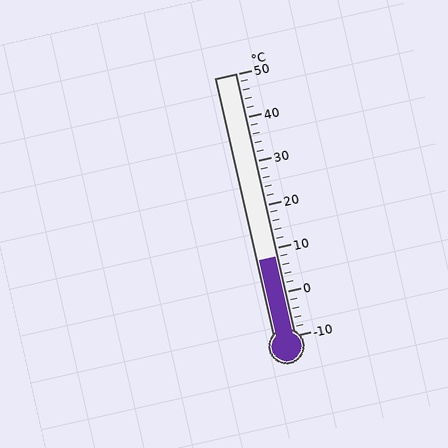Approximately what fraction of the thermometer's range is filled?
The thermometer is filled to approximately 30% of its range.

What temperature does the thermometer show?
The thermometer shows approximately 8°C.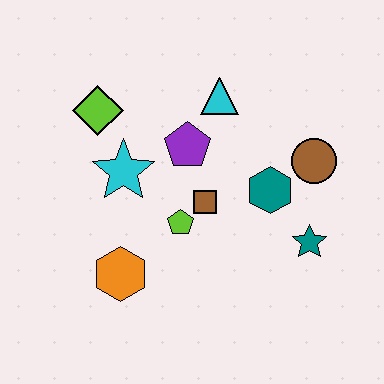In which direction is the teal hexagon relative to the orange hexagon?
The teal hexagon is to the right of the orange hexagon.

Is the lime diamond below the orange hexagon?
No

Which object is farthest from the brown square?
The lime diamond is farthest from the brown square.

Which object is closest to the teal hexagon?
The brown circle is closest to the teal hexagon.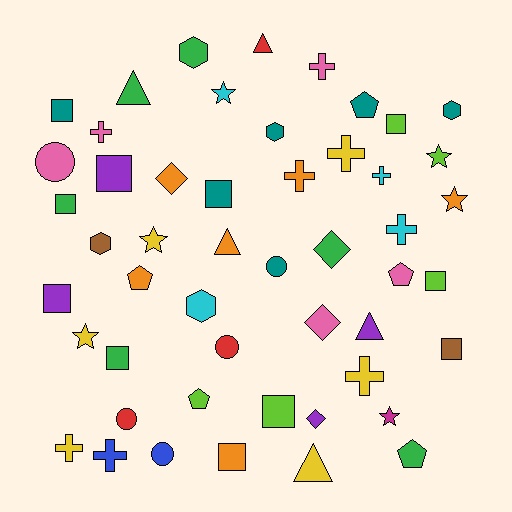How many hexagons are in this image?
There are 5 hexagons.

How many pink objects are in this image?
There are 5 pink objects.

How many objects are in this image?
There are 50 objects.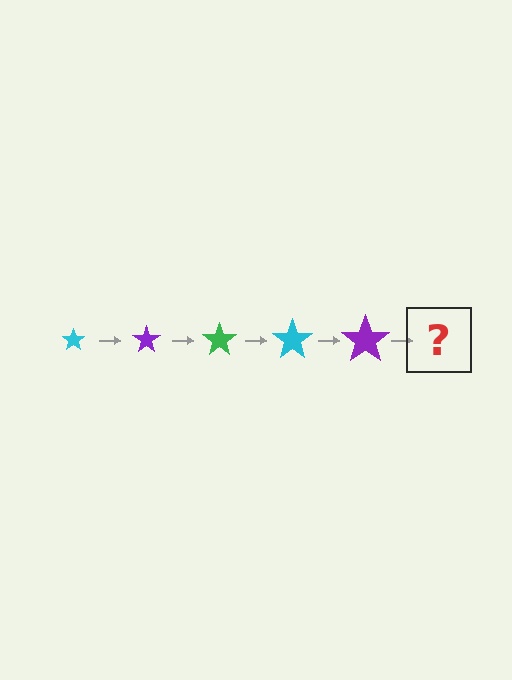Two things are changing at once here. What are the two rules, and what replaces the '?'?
The two rules are that the star grows larger each step and the color cycles through cyan, purple, and green. The '?' should be a green star, larger than the previous one.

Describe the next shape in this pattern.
It should be a green star, larger than the previous one.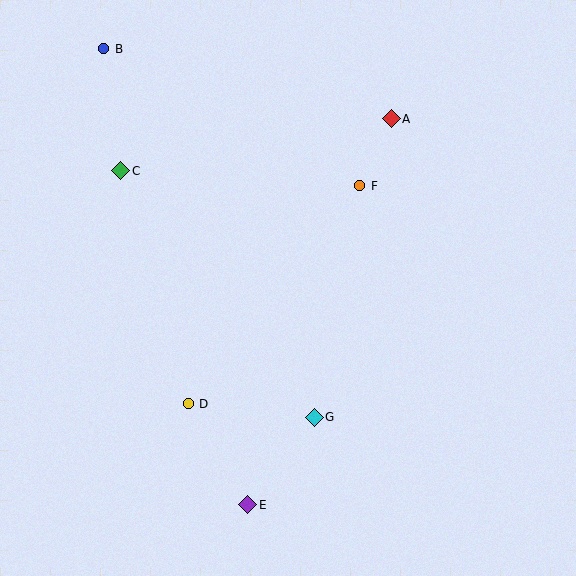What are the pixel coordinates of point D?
Point D is at (188, 404).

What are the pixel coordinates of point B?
Point B is at (104, 49).